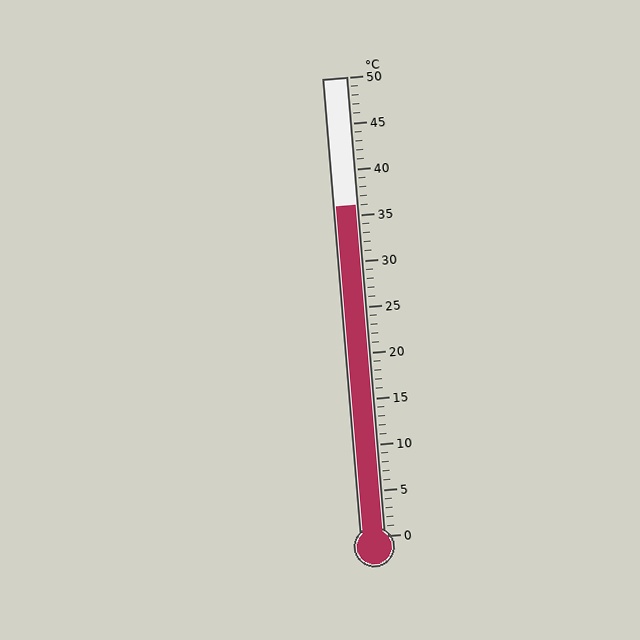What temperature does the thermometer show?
The thermometer shows approximately 36°C.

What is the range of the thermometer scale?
The thermometer scale ranges from 0°C to 50°C.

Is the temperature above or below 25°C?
The temperature is above 25°C.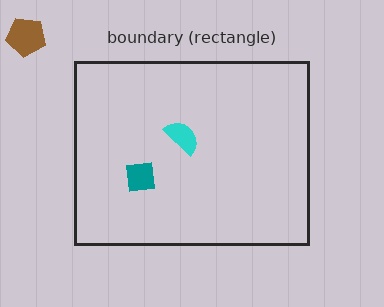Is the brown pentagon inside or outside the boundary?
Outside.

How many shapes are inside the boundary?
2 inside, 1 outside.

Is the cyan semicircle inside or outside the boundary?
Inside.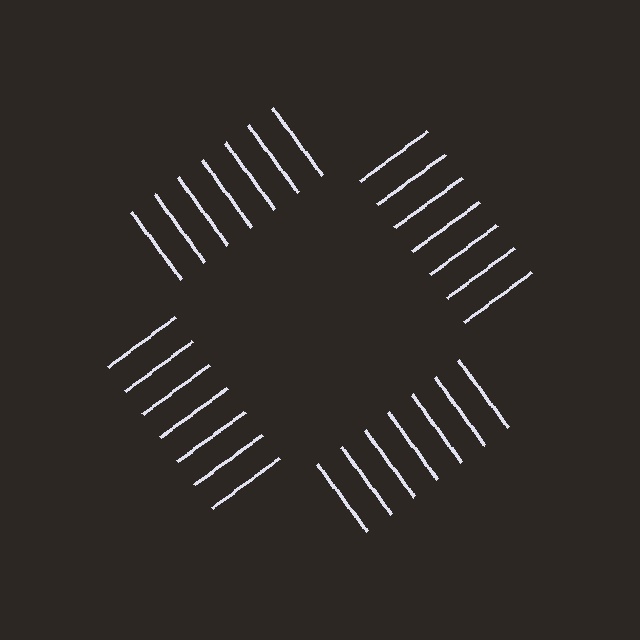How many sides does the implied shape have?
4 sides — the line-ends trace a square.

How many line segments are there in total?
28 — 7 along each of the 4 edges.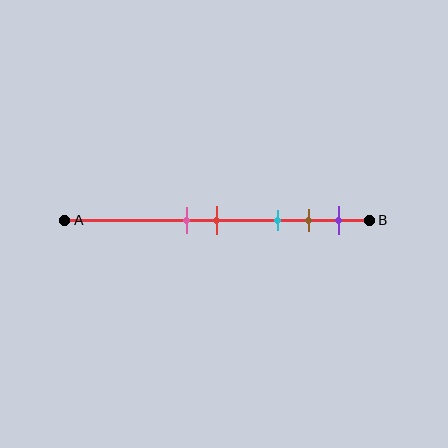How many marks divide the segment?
There are 5 marks dividing the segment.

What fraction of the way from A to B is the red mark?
The red mark is approximately 50% (0.5) of the way from A to B.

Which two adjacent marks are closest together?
The pink and red marks are the closest adjacent pair.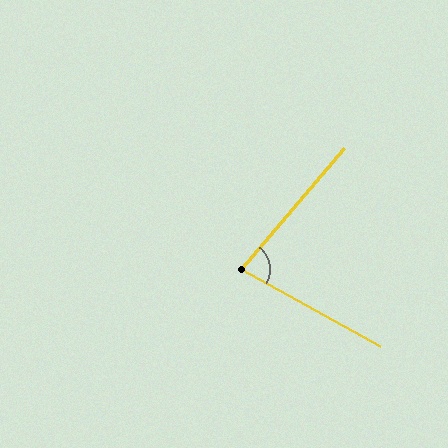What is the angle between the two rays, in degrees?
Approximately 79 degrees.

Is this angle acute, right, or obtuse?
It is acute.